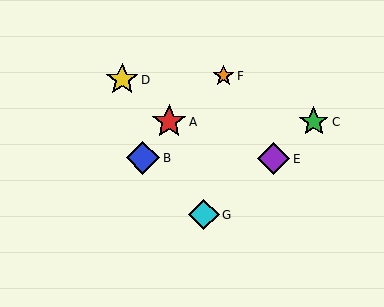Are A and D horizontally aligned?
No, A is at y≈122 and D is at y≈80.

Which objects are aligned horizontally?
Objects A, C are aligned horizontally.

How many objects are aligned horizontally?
2 objects (A, C) are aligned horizontally.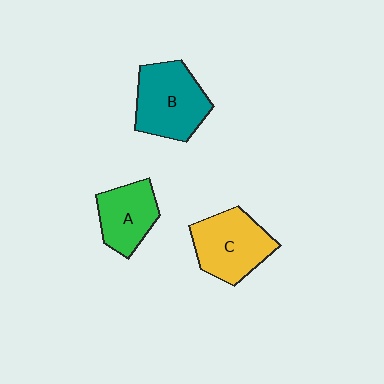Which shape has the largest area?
Shape B (teal).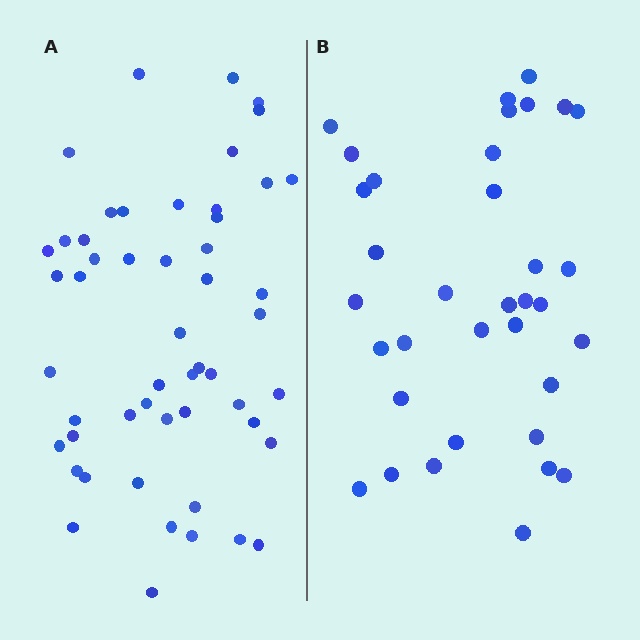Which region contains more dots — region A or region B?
Region A (the left region) has more dots.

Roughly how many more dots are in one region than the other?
Region A has approximately 15 more dots than region B.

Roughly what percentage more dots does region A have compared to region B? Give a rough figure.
About 50% more.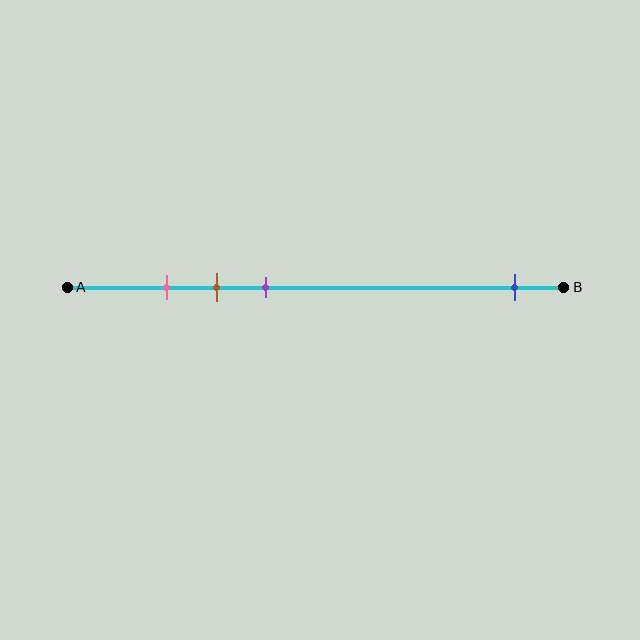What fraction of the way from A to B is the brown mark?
The brown mark is approximately 30% (0.3) of the way from A to B.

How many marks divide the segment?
There are 4 marks dividing the segment.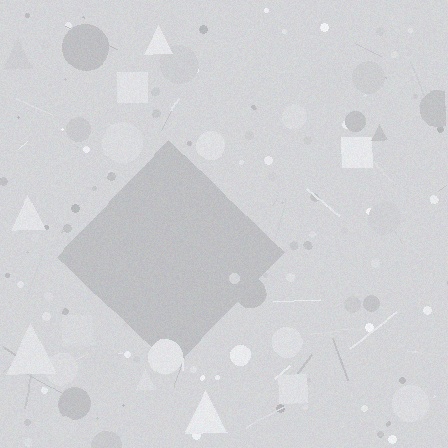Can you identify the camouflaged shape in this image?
The camouflaged shape is a diamond.